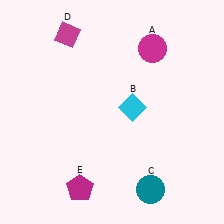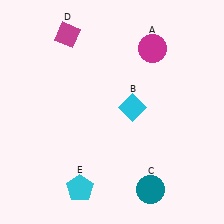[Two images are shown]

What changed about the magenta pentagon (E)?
In Image 1, E is magenta. In Image 2, it changed to cyan.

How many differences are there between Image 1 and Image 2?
There is 1 difference between the two images.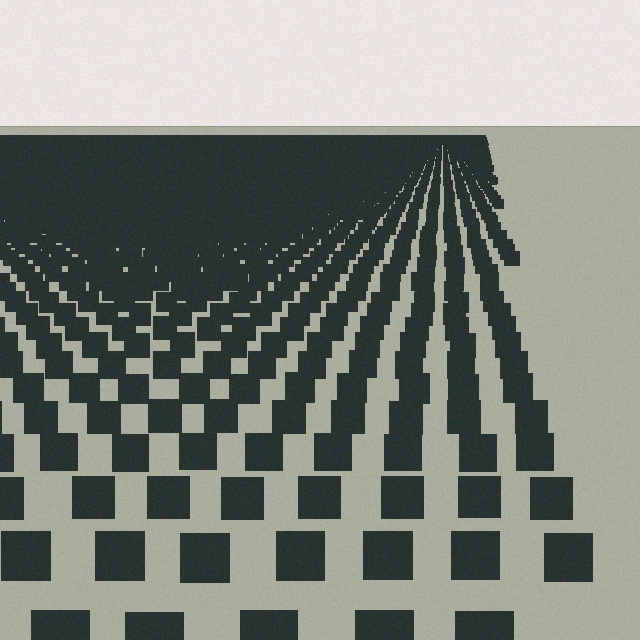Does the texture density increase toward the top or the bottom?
Density increases toward the top.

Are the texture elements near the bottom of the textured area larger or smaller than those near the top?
Larger. Near the bottom, elements are closer to the viewer and appear at a bigger on-screen size.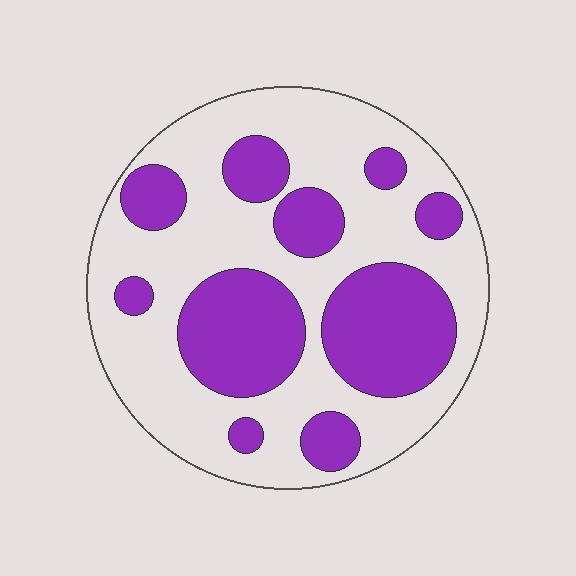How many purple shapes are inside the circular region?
10.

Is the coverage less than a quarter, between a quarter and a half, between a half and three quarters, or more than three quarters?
Between a quarter and a half.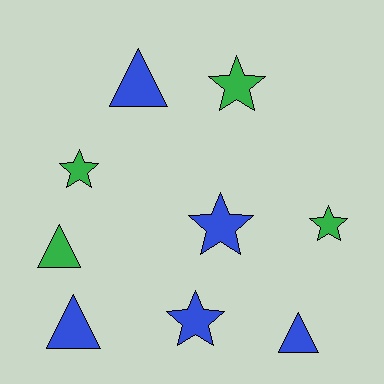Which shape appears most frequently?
Star, with 5 objects.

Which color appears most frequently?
Blue, with 5 objects.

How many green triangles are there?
There is 1 green triangle.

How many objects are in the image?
There are 9 objects.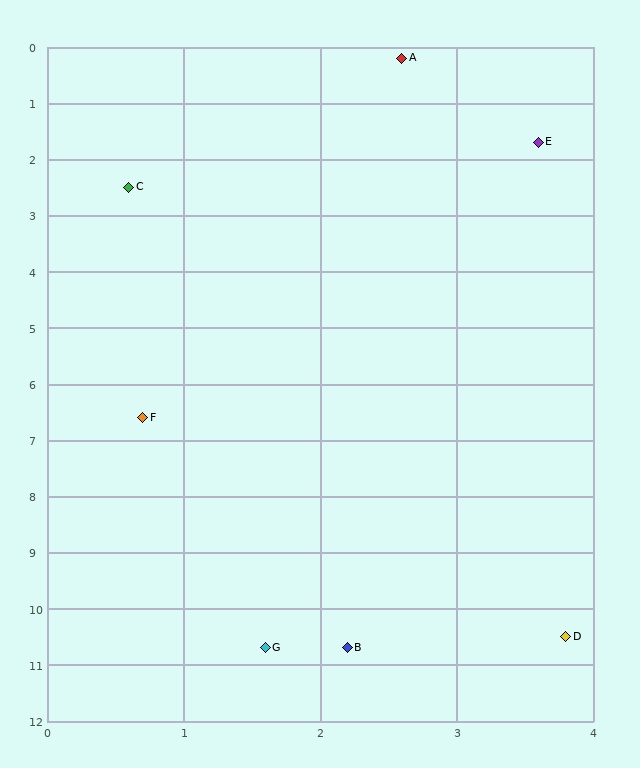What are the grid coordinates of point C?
Point C is at approximately (0.6, 2.5).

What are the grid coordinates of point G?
Point G is at approximately (1.6, 10.7).